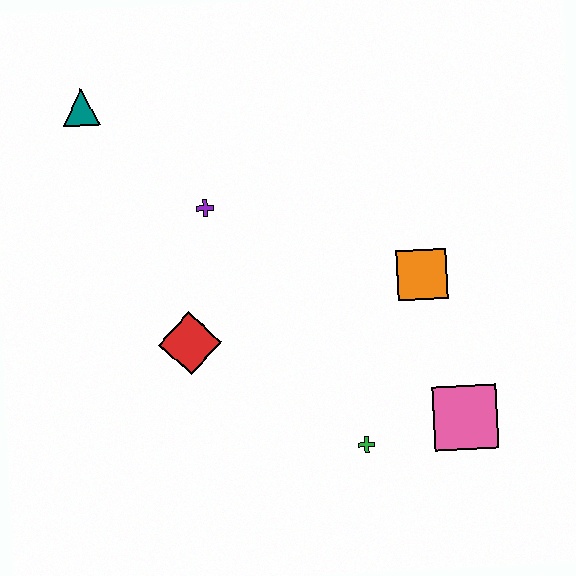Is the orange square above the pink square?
Yes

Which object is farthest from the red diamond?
The pink square is farthest from the red diamond.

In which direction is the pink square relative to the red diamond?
The pink square is to the right of the red diamond.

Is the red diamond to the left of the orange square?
Yes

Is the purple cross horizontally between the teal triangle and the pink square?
Yes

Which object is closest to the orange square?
The pink square is closest to the orange square.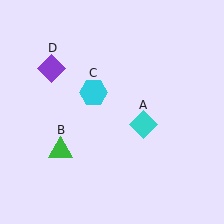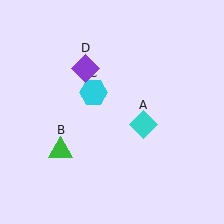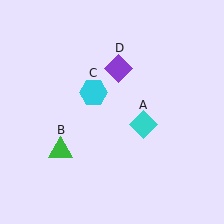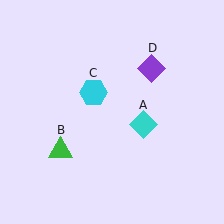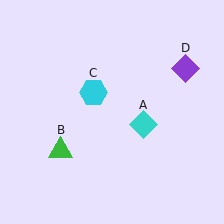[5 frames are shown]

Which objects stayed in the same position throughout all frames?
Cyan diamond (object A) and green triangle (object B) and cyan hexagon (object C) remained stationary.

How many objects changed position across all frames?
1 object changed position: purple diamond (object D).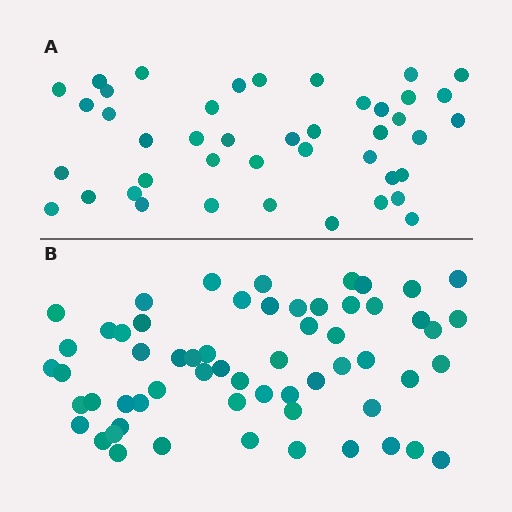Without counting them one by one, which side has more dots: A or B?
Region B (the bottom region) has more dots.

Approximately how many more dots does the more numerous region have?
Region B has approximately 15 more dots than region A.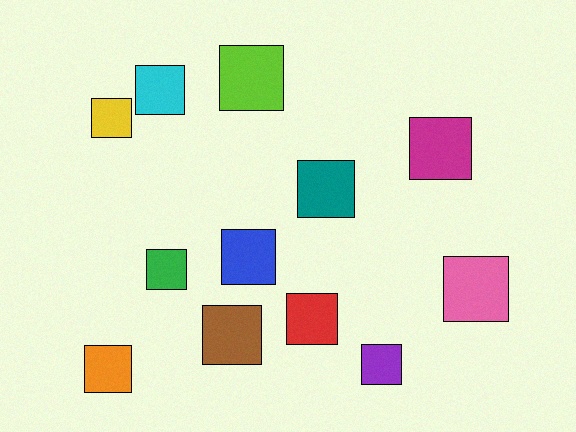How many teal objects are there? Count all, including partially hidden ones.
There is 1 teal object.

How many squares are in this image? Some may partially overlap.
There are 12 squares.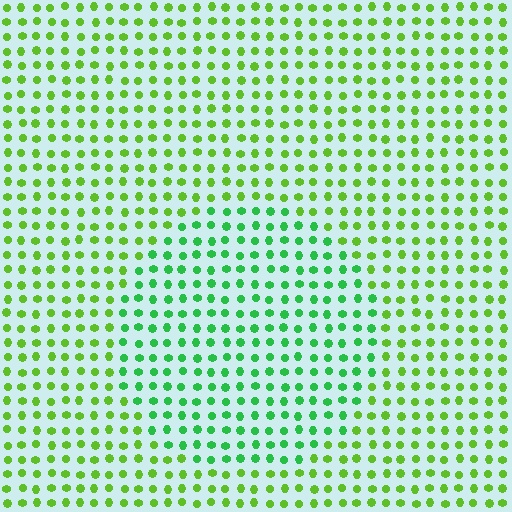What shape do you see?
I see a circle.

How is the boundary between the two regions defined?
The boundary is defined purely by a slight shift in hue (about 34 degrees). Spacing, size, and orientation are identical on both sides.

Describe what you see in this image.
The image is filled with small lime elements in a uniform arrangement. A circle-shaped region is visible where the elements are tinted to a slightly different hue, forming a subtle color boundary.